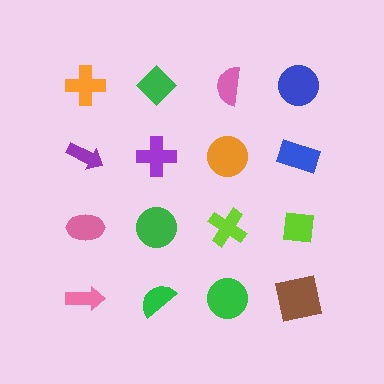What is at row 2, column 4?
A blue rectangle.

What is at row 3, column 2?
A green circle.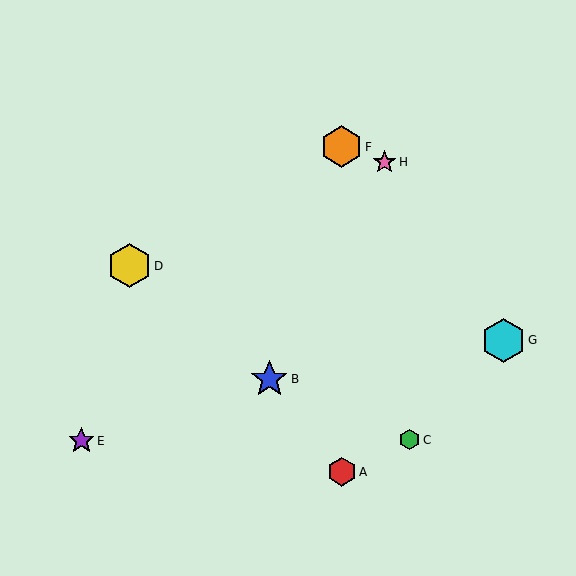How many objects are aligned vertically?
2 objects (A, F) are aligned vertically.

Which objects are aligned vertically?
Objects A, F are aligned vertically.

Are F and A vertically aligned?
Yes, both are at x≈342.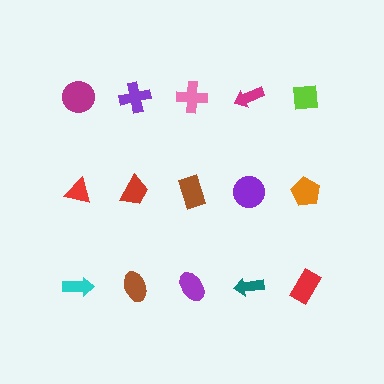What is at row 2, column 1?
A red triangle.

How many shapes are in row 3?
5 shapes.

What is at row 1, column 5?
A lime square.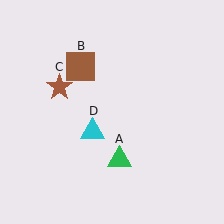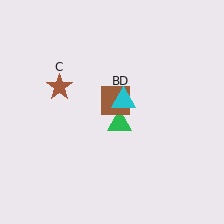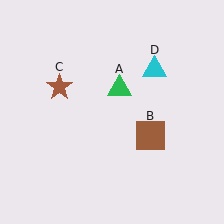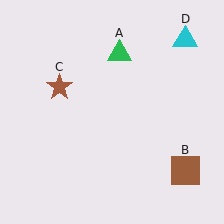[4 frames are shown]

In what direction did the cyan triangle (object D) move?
The cyan triangle (object D) moved up and to the right.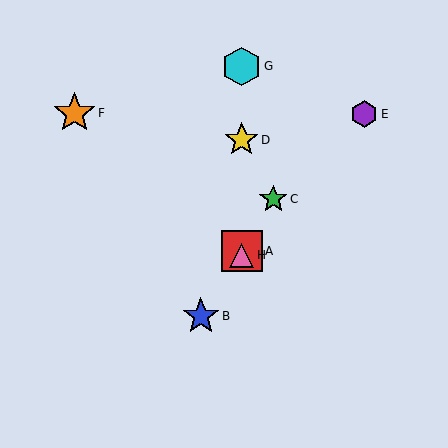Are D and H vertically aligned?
Yes, both are at x≈242.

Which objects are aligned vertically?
Objects A, D, G, H are aligned vertically.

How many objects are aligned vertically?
4 objects (A, D, G, H) are aligned vertically.